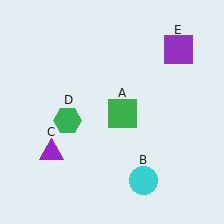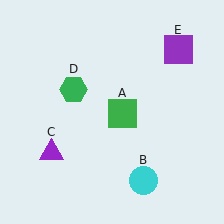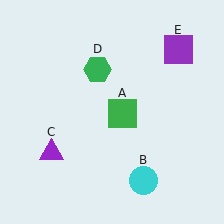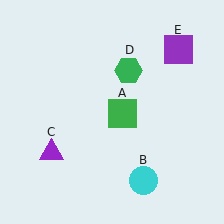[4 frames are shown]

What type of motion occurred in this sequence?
The green hexagon (object D) rotated clockwise around the center of the scene.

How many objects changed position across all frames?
1 object changed position: green hexagon (object D).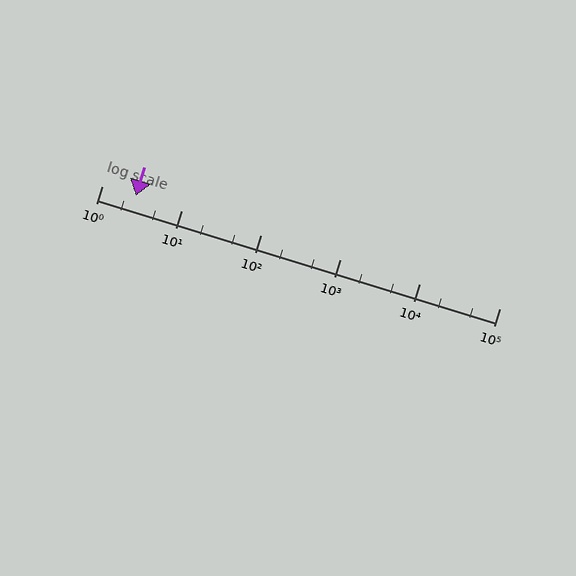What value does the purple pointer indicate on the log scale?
The pointer indicates approximately 2.7.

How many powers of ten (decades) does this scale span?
The scale spans 5 decades, from 1 to 100000.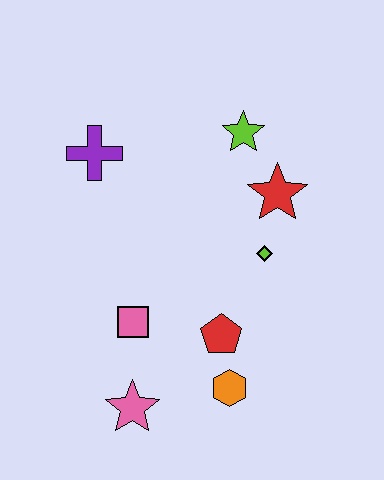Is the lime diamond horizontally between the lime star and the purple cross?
No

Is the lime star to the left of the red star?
Yes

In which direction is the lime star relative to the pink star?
The lime star is above the pink star.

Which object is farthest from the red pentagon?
The purple cross is farthest from the red pentagon.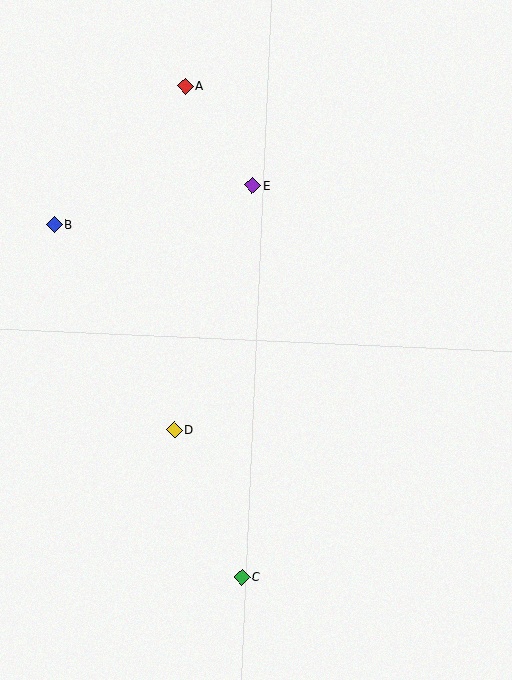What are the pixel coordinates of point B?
Point B is at (54, 224).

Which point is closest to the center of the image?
Point D at (174, 430) is closest to the center.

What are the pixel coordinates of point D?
Point D is at (174, 430).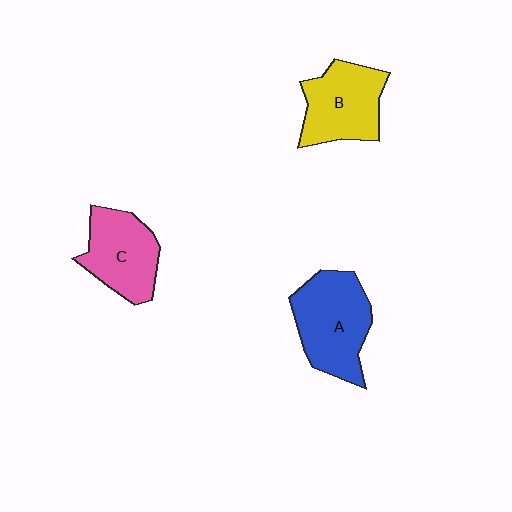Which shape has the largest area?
Shape A (blue).